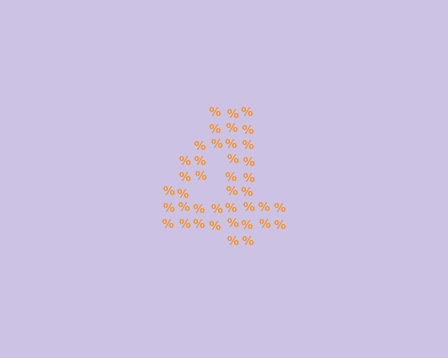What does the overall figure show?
The overall figure shows the digit 4.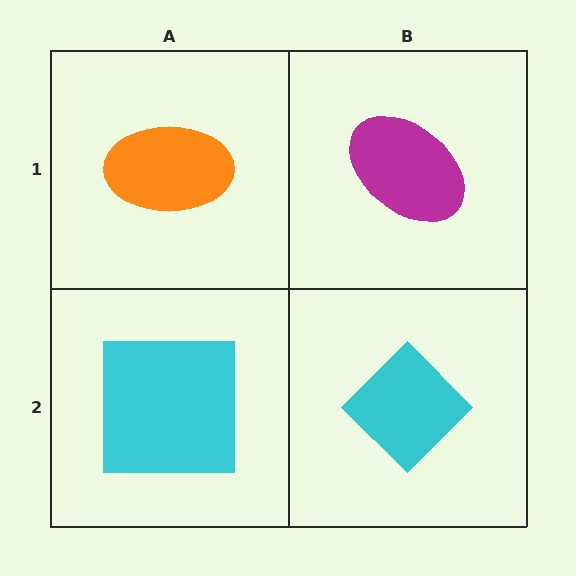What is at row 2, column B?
A cyan diamond.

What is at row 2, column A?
A cyan square.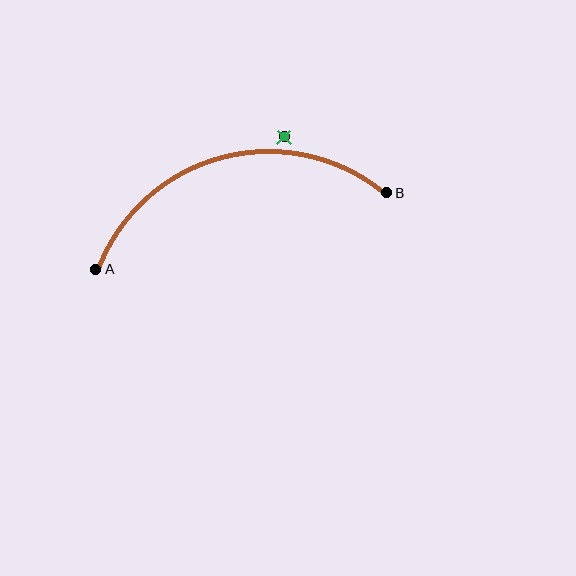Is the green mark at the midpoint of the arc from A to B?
No — the green mark does not lie on the arc at all. It sits slightly outside the curve.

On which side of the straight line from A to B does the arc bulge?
The arc bulges above the straight line connecting A and B.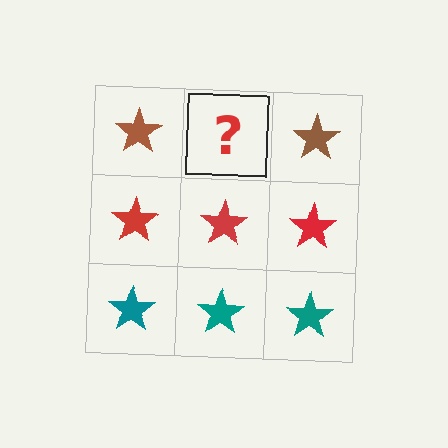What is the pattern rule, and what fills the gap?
The rule is that each row has a consistent color. The gap should be filled with a brown star.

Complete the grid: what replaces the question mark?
The question mark should be replaced with a brown star.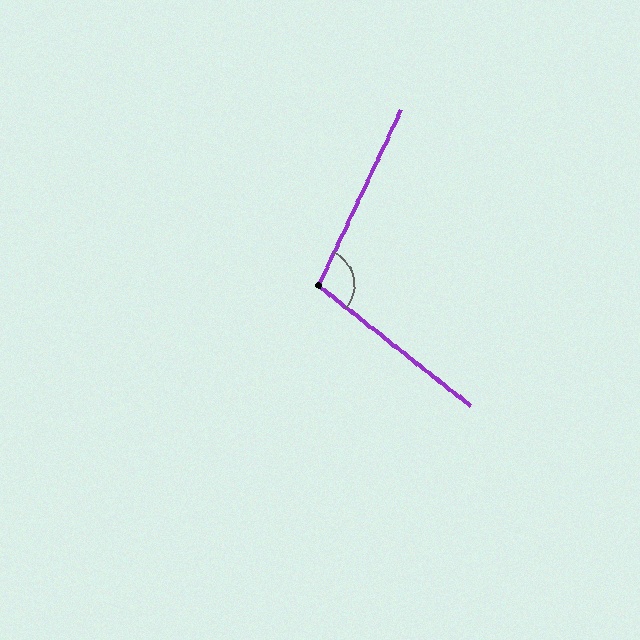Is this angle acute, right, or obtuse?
It is obtuse.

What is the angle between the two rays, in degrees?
Approximately 103 degrees.